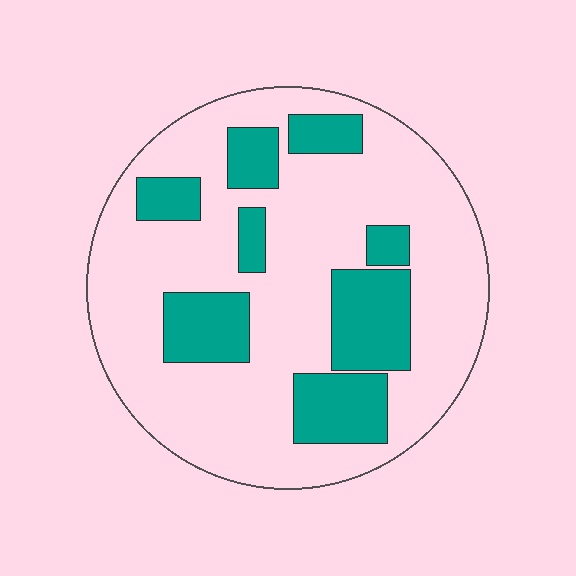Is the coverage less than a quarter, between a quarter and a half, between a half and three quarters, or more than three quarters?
Between a quarter and a half.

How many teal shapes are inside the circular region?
8.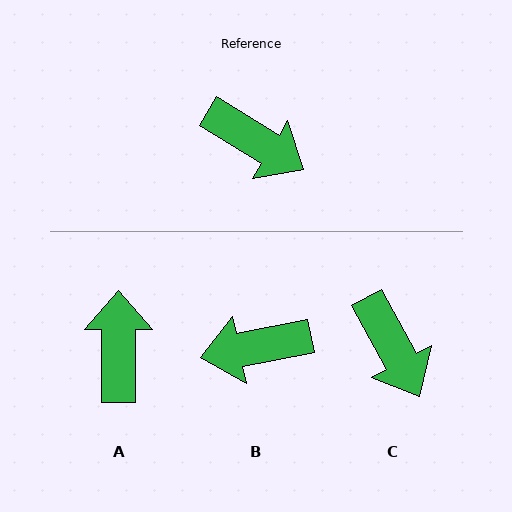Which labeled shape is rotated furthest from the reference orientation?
B, about 137 degrees away.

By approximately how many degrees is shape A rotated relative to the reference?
Approximately 121 degrees counter-clockwise.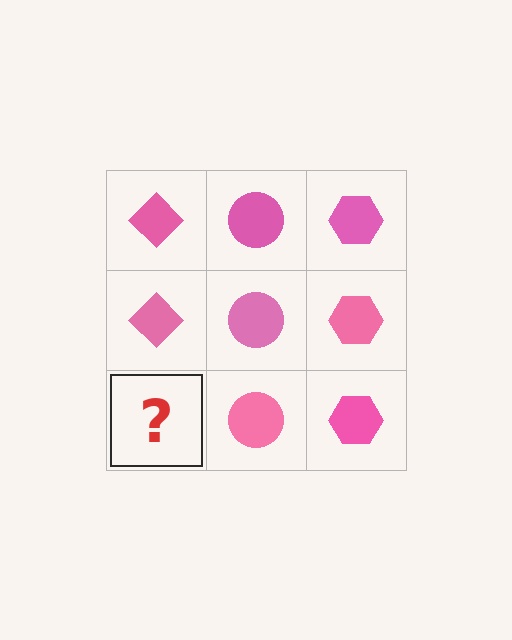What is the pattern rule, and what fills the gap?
The rule is that each column has a consistent shape. The gap should be filled with a pink diamond.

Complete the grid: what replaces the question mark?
The question mark should be replaced with a pink diamond.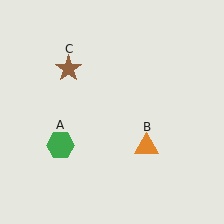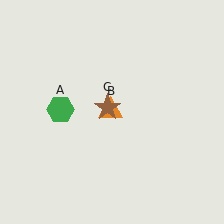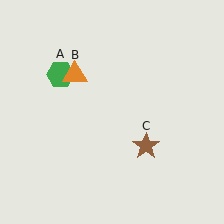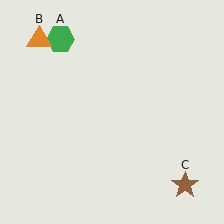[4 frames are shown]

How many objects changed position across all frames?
3 objects changed position: green hexagon (object A), orange triangle (object B), brown star (object C).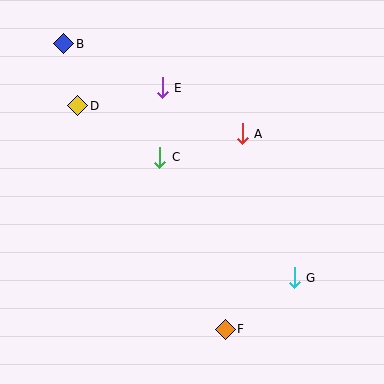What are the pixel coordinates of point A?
Point A is at (242, 134).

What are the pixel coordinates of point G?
Point G is at (294, 278).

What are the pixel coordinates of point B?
Point B is at (64, 44).